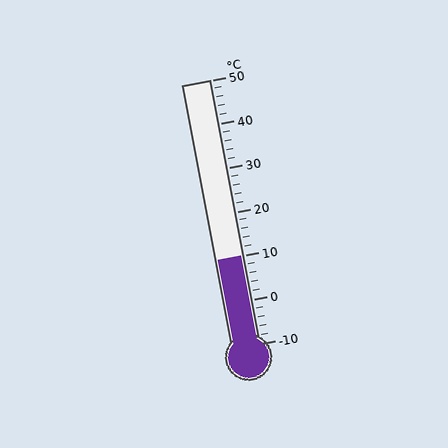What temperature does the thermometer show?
The thermometer shows approximately 10°C.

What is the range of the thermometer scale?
The thermometer scale ranges from -10°C to 50°C.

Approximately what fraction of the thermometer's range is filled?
The thermometer is filled to approximately 35% of its range.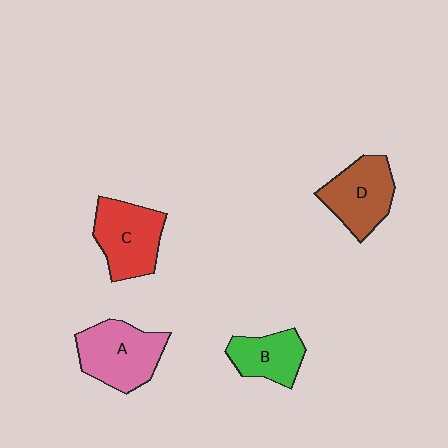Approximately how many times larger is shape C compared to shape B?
Approximately 1.4 times.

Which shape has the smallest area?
Shape B (green).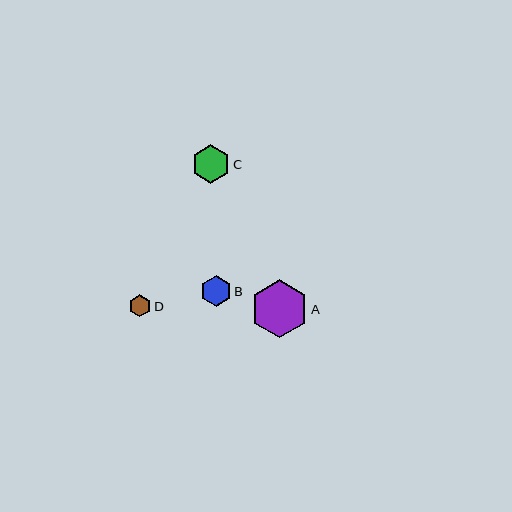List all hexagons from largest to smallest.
From largest to smallest: A, C, B, D.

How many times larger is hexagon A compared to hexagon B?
Hexagon A is approximately 1.9 times the size of hexagon B.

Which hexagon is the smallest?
Hexagon D is the smallest with a size of approximately 22 pixels.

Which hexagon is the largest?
Hexagon A is the largest with a size of approximately 58 pixels.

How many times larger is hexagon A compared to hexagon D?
Hexagon A is approximately 2.6 times the size of hexagon D.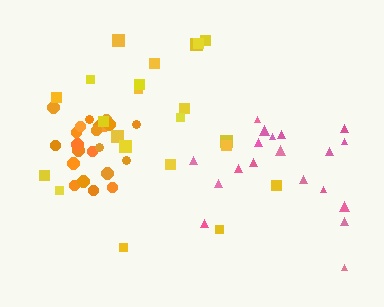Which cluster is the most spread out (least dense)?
Yellow.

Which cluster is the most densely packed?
Orange.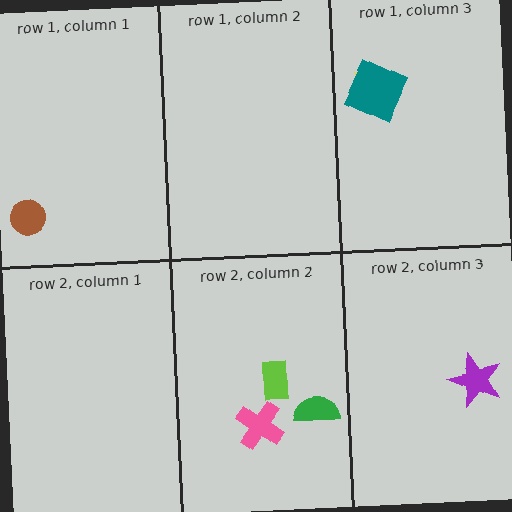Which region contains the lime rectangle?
The row 2, column 2 region.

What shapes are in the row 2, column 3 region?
The purple star.